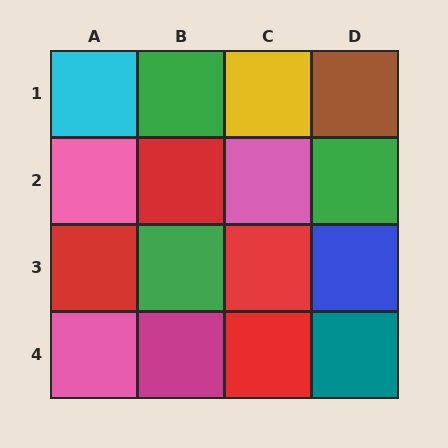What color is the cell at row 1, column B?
Green.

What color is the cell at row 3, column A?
Red.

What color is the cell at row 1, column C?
Yellow.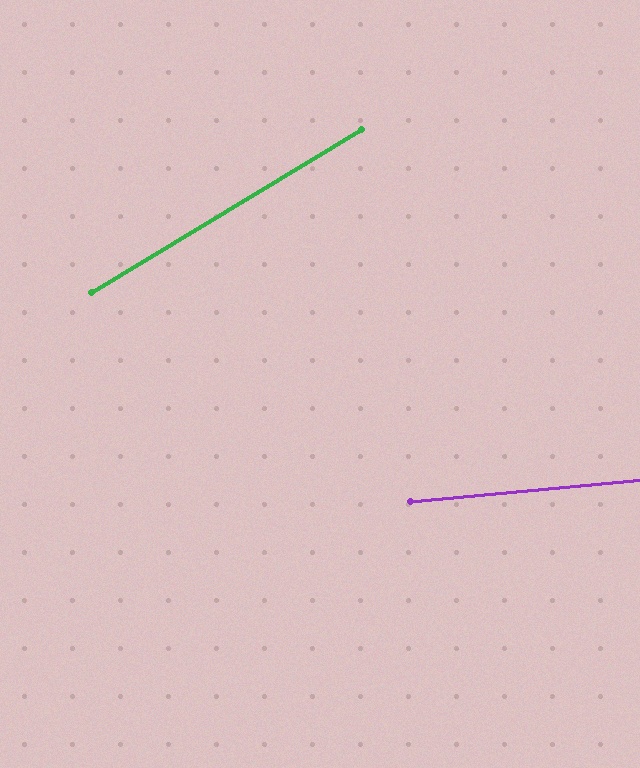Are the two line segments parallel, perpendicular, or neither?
Neither parallel nor perpendicular — they differ by about 26°.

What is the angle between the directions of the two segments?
Approximately 26 degrees.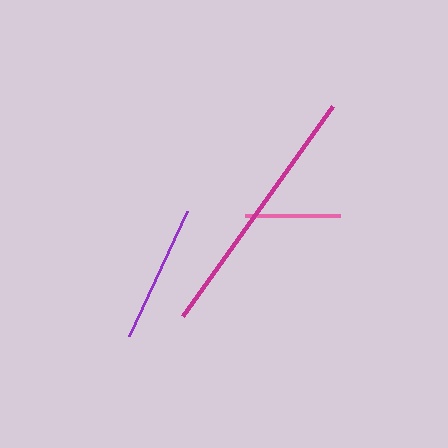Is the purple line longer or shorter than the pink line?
The purple line is longer than the pink line.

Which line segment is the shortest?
The pink line is the shortest at approximately 96 pixels.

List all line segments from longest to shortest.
From longest to shortest: magenta, purple, pink.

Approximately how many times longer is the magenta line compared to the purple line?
The magenta line is approximately 1.9 times the length of the purple line.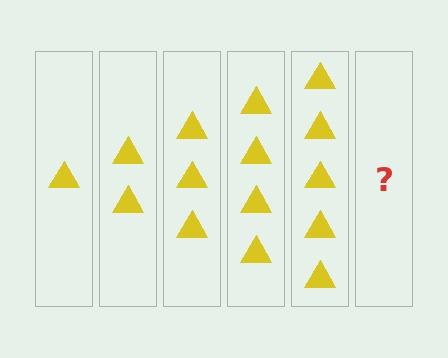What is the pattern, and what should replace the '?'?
The pattern is that each step adds one more triangle. The '?' should be 6 triangles.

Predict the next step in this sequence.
The next step is 6 triangles.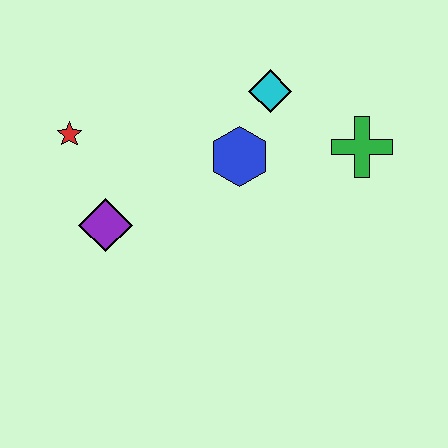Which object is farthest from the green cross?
The red star is farthest from the green cross.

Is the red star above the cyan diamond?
No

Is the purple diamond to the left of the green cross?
Yes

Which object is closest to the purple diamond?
The red star is closest to the purple diamond.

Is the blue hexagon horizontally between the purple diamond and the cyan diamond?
Yes